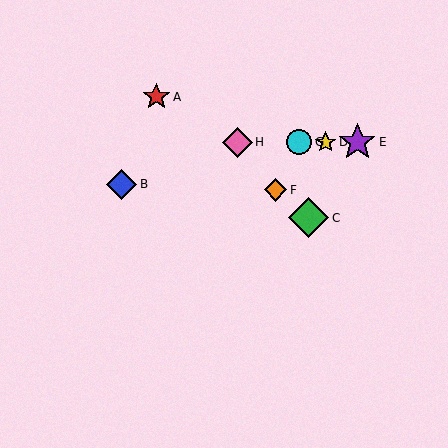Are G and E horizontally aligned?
Yes, both are at y≈142.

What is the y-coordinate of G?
Object G is at y≈142.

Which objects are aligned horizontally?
Objects D, E, G, H are aligned horizontally.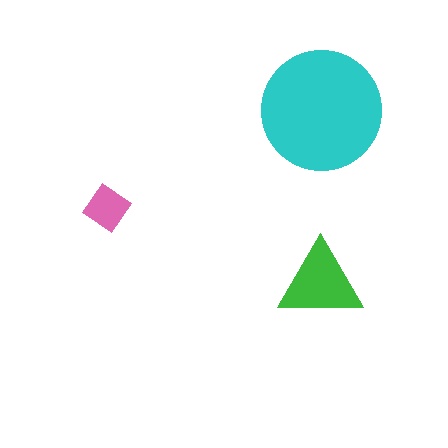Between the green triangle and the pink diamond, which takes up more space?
The green triangle.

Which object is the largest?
The cyan circle.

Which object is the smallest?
The pink diamond.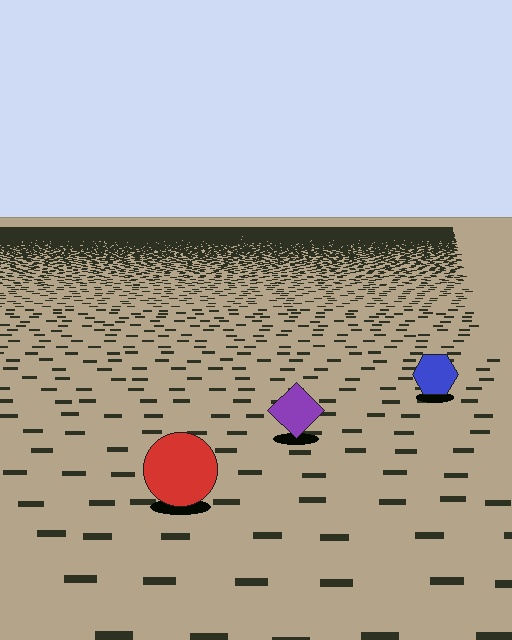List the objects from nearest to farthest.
From nearest to farthest: the red circle, the purple diamond, the blue hexagon.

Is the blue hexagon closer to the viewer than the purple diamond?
No. The purple diamond is closer — you can tell from the texture gradient: the ground texture is coarser near it.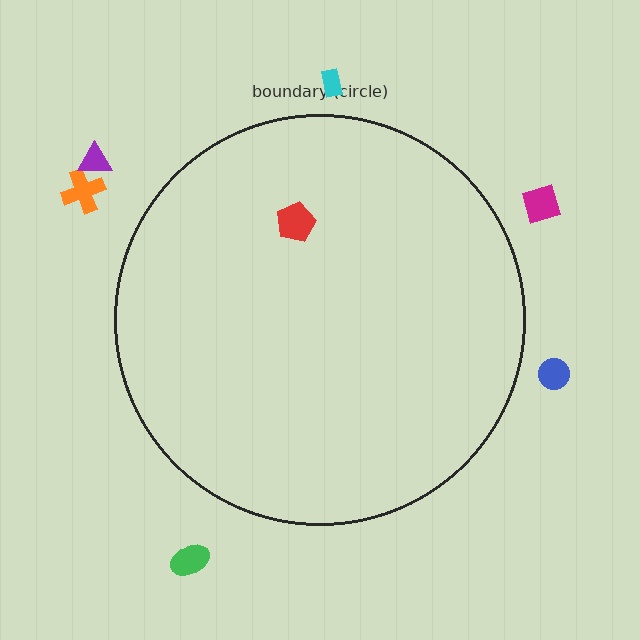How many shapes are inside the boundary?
1 inside, 6 outside.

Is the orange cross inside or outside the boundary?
Outside.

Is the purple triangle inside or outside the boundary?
Outside.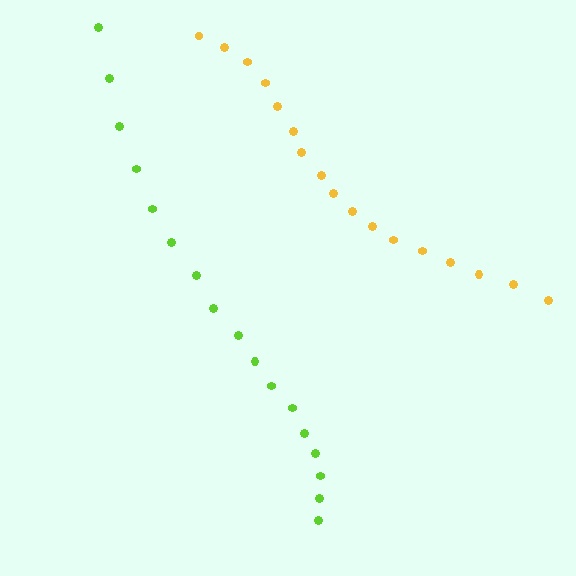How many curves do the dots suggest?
There are 2 distinct paths.